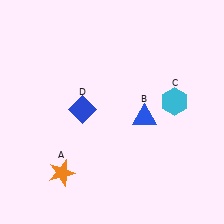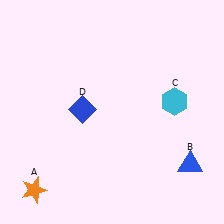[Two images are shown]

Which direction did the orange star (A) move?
The orange star (A) moved left.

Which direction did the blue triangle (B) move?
The blue triangle (B) moved down.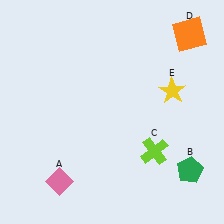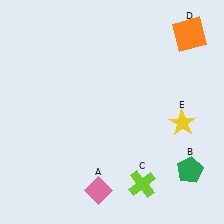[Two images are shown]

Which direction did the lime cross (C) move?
The lime cross (C) moved down.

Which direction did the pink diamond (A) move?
The pink diamond (A) moved right.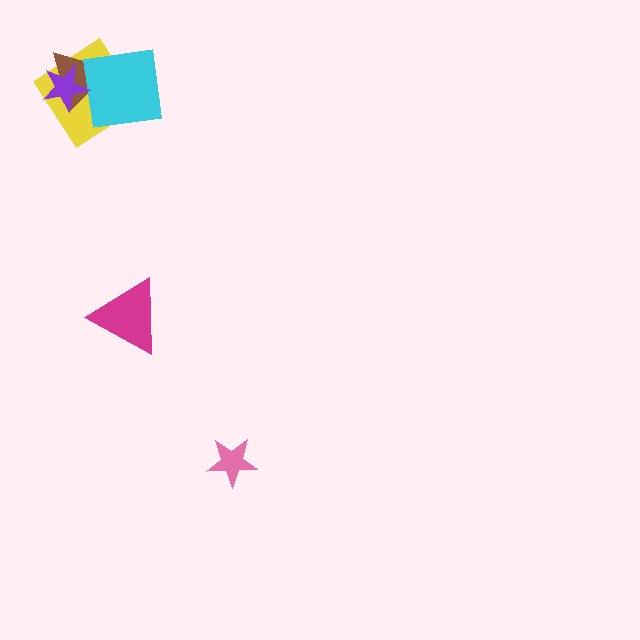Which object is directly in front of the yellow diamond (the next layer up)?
The brown triangle is directly in front of the yellow diamond.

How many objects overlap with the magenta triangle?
0 objects overlap with the magenta triangle.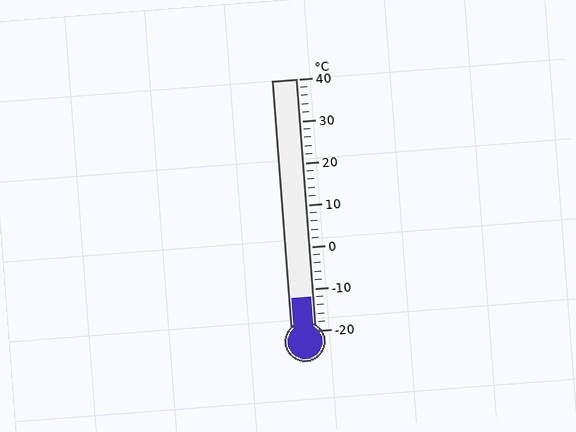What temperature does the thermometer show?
The thermometer shows approximately -12°C.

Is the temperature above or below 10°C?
The temperature is below 10°C.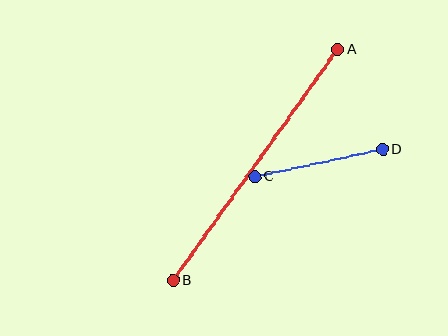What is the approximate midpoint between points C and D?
The midpoint is at approximately (319, 163) pixels.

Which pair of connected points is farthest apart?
Points A and B are farthest apart.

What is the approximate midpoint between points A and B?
The midpoint is at approximately (255, 165) pixels.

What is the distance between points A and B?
The distance is approximately 284 pixels.